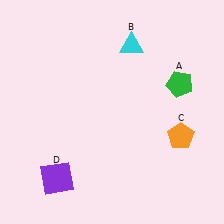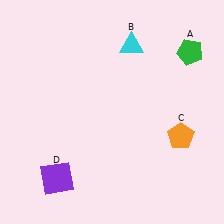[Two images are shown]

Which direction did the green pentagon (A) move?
The green pentagon (A) moved up.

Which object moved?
The green pentagon (A) moved up.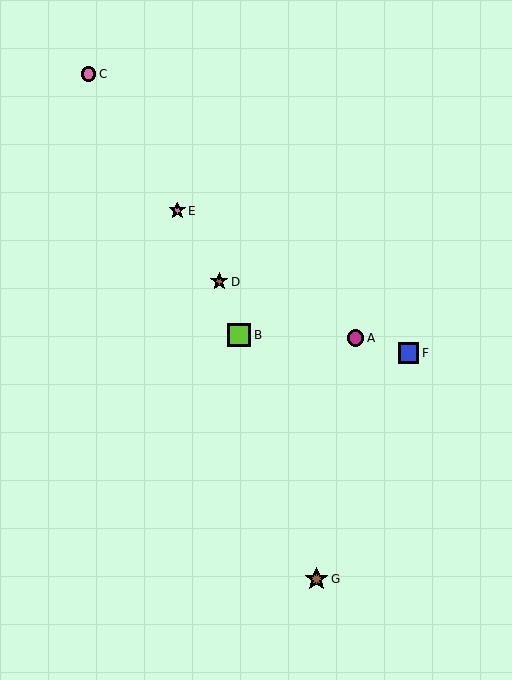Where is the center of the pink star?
The center of the pink star is at (177, 211).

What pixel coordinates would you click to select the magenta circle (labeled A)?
Click at (355, 338) to select the magenta circle A.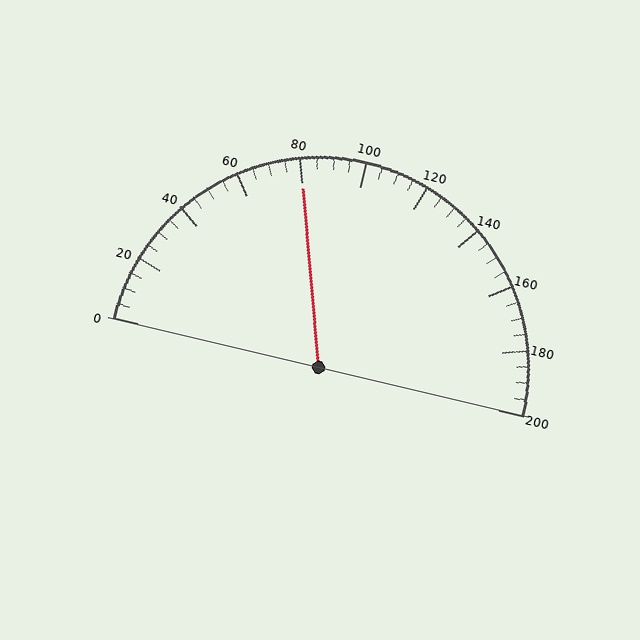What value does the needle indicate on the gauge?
The needle indicates approximately 80.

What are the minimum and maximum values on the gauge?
The gauge ranges from 0 to 200.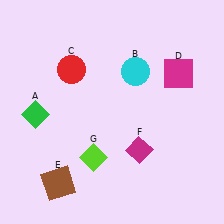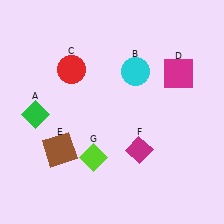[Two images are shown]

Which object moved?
The brown square (E) moved up.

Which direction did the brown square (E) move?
The brown square (E) moved up.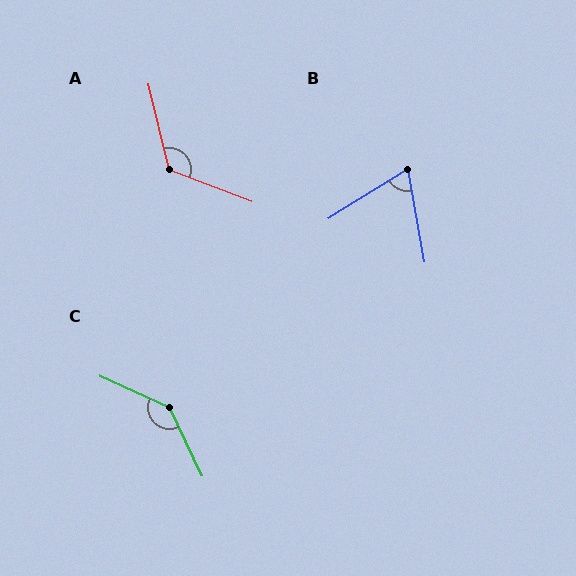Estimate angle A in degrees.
Approximately 125 degrees.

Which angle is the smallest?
B, at approximately 68 degrees.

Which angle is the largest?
C, at approximately 140 degrees.